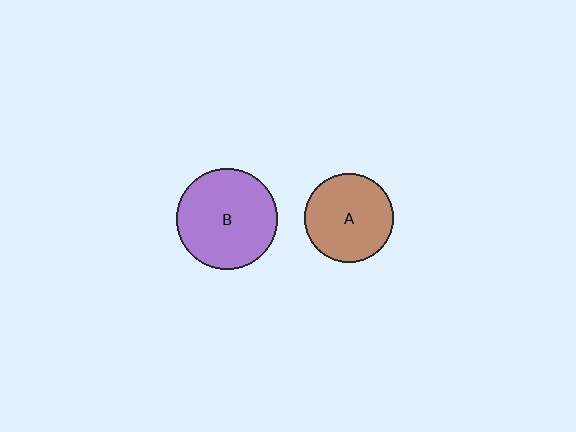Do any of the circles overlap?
No, none of the circles overlap.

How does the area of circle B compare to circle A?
Approximately 1.3 times.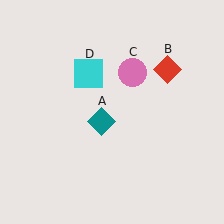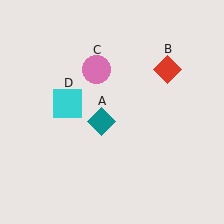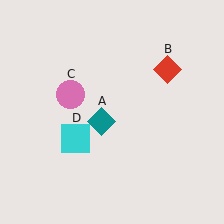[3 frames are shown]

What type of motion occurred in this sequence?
The pink circle (object C), cyan square (object D) rotated counterclockwise around the center of the scene.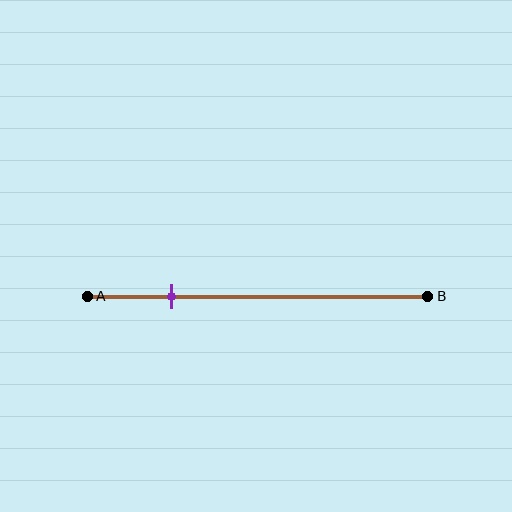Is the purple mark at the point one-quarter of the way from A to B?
Yes, the mark is approximately at the one-quarter point.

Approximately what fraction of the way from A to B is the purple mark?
The purple mark is approximately 25% of the way from A to B.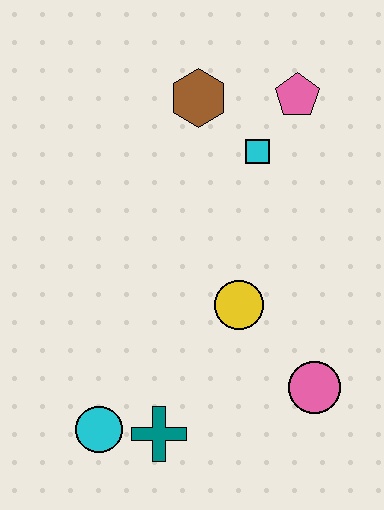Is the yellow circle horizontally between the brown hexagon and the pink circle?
Yes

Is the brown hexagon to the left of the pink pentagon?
Yes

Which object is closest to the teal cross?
The cyan circle is closest to the teal cross.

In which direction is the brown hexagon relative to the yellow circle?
The brown hexagon is above the yellow circle.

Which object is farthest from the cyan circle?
The pink pentagon is farthest from the cyan circle.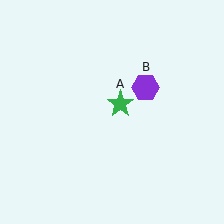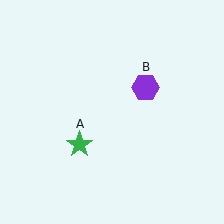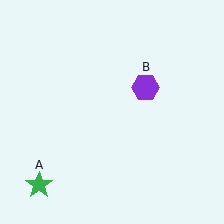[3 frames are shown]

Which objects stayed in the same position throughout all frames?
Purple hexagon (object B) remained stationary.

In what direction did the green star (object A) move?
The green star (object A) moved down and to the left.